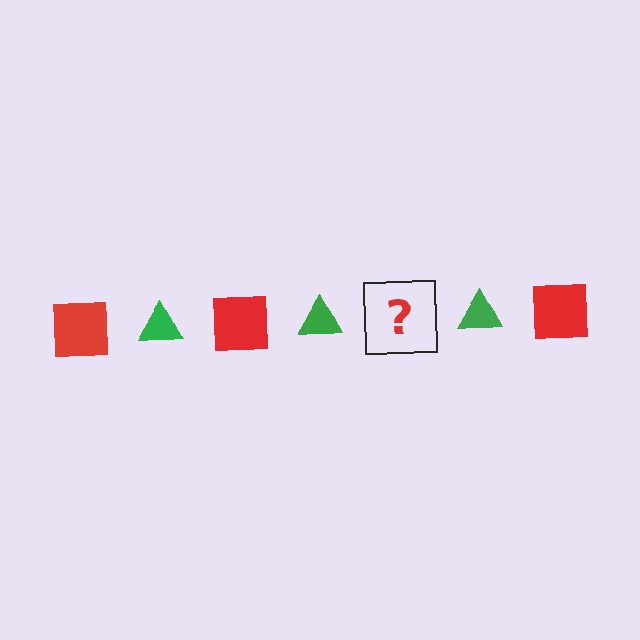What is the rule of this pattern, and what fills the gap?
The rule is that the pattern alternates between red square and green triangle. The gap should be filled with a red square.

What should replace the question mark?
The question mark should be replaced with a red square.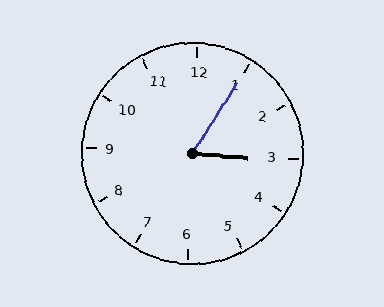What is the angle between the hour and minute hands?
Approximately 62 degrees.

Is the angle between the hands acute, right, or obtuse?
It is acute.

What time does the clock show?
3:05.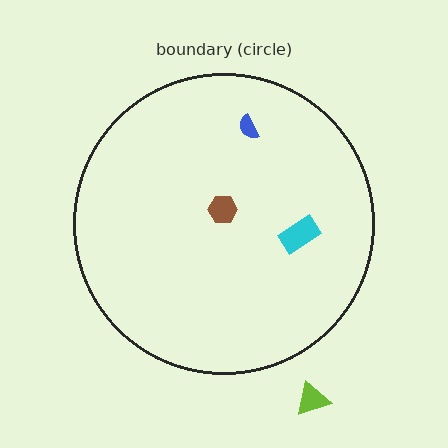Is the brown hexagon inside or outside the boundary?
Inside.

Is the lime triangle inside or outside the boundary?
Outside.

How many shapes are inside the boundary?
3 inside, 1 outside.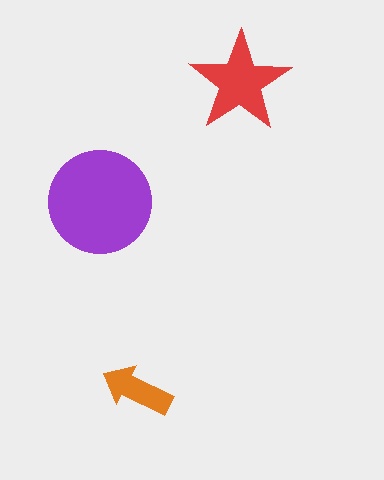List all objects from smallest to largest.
The orange arrow, the red star, the purple circle.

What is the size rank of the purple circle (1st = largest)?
1st.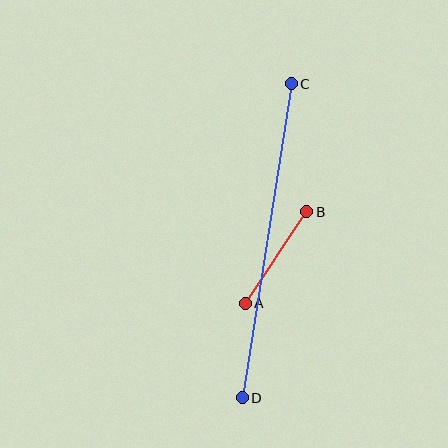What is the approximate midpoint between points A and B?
The midpoint is at approximately (276, 257) pixels.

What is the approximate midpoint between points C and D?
The midpoint is at approximately (267, 241) pixels.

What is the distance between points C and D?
The distance is approximately 318 pixels.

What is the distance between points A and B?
The distance is approximately 110 pixels.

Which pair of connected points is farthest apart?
Points C and D are farthest apart.